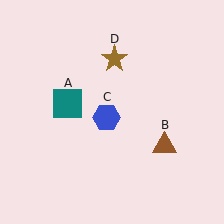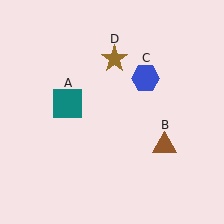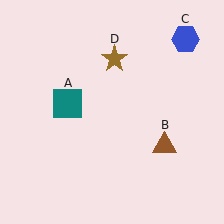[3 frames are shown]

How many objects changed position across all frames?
1 object changed position: blue hexagon (object C).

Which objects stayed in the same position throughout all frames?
Teal square (object A) and brown triangle (object B) and brown star (object D) remained stationary.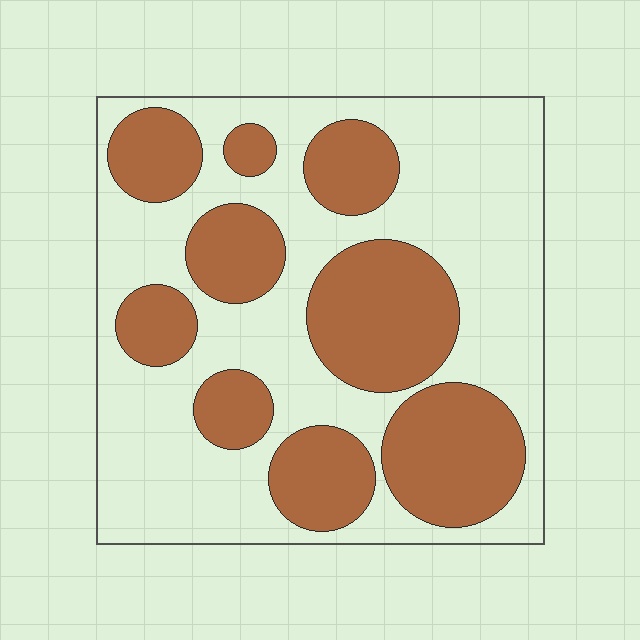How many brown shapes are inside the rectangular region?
9.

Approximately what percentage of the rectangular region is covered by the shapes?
Approximately 40%.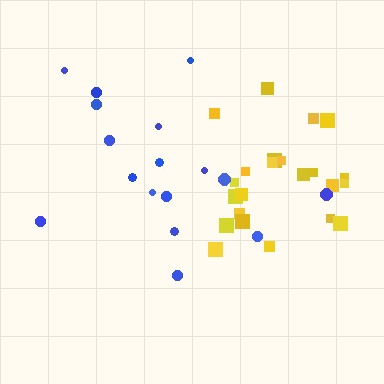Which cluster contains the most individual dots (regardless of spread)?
Yellow (23).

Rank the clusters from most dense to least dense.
yellow, blue.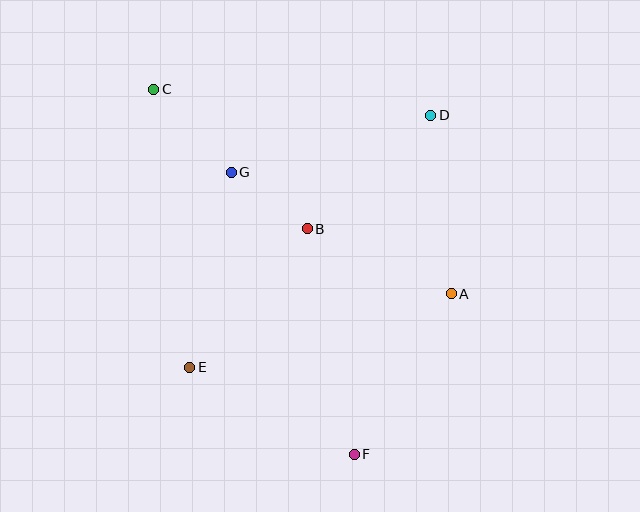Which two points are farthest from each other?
Points C and F are farthest from each other.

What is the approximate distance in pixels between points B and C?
The distance between B and C is approximately 207 pixels.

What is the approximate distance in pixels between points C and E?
The distance between C and E is approximately 280 pixels.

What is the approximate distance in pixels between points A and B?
The distance between A and B is approximately 158 pixels.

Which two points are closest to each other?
Points B and G are closest to each other.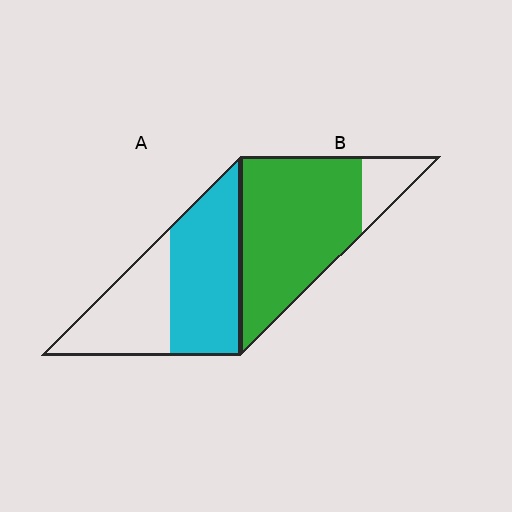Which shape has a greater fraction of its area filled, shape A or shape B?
Shape B.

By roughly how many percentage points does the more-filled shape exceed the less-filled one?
By roughly 25 percentage points (B over A).